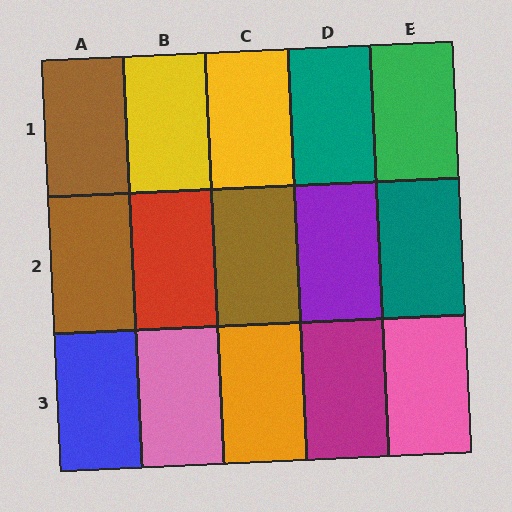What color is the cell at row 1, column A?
Brown.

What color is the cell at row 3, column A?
Blue.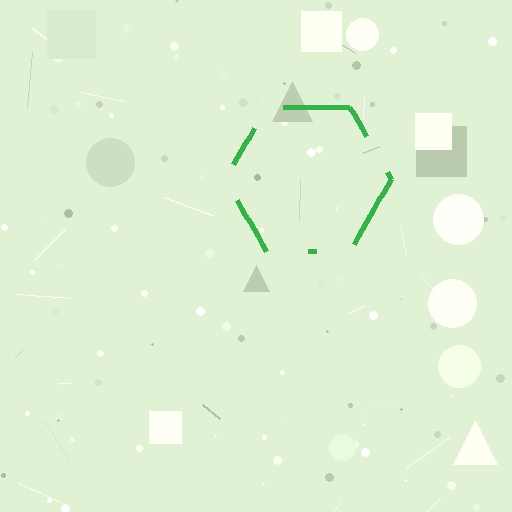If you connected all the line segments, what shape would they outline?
They would outline a hexagon.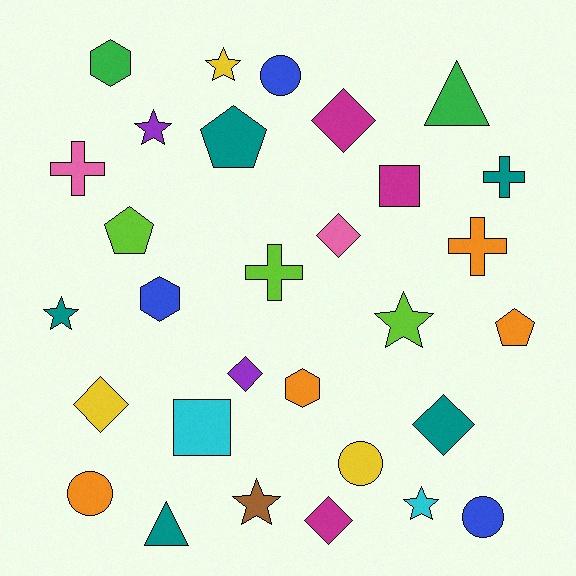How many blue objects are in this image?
There are 3 blue objects.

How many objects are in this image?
There are 30 objects.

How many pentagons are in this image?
There are 3 pentagons.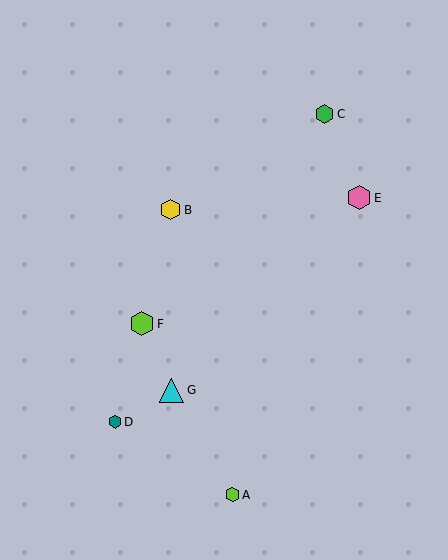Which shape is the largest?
The cyan triangle (labeled G) is the largest.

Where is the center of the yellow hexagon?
The center of the yellow hexagon is at (171, 210).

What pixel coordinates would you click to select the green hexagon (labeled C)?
Click at (324, 114) to select the green hexagon C.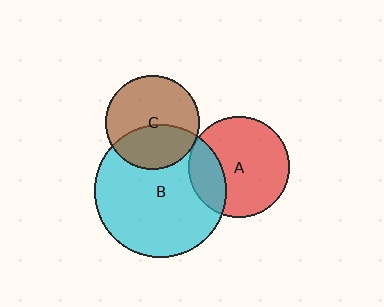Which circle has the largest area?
Circle B (cyan).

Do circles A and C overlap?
Yes.